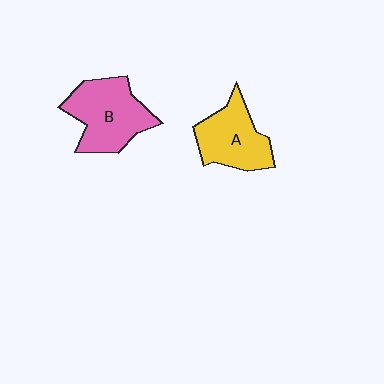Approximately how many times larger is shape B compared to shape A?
Approximately 1.2 times.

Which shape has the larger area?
Shape B (pink).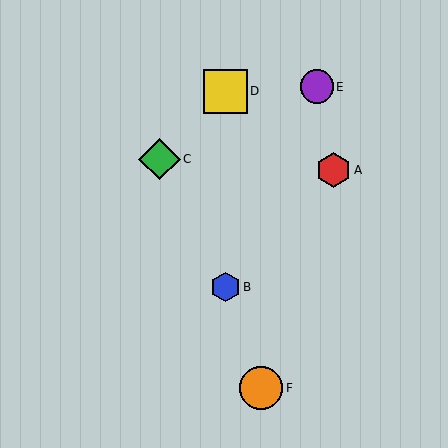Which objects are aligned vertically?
Objects B, D are aligned vertically.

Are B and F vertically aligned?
No, B is at x≈225 and F is at x≈261.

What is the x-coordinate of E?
Object E is at x≈317.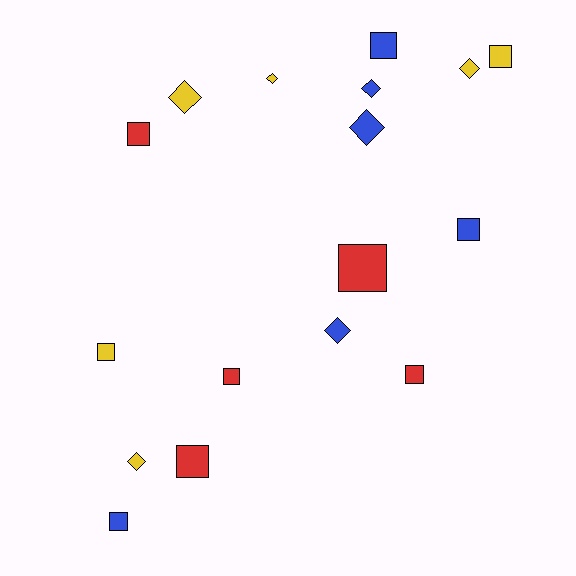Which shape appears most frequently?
Square, with 10 objects.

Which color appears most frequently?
Blue, with 6 objects.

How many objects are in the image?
There are 17 objects.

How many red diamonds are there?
There are no red diamonds.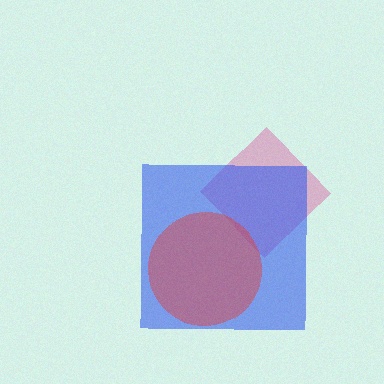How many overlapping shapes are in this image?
There are 3 overlapping shapes in the image.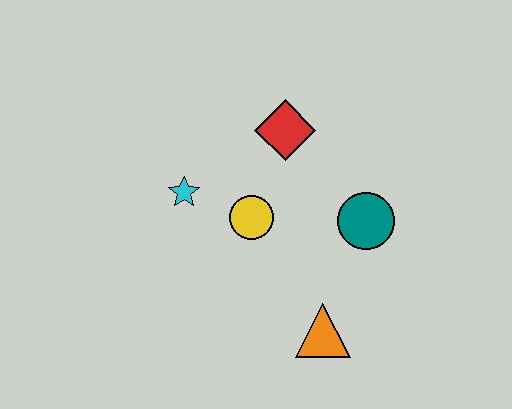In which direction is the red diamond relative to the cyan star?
The red diamond is to the right of the cyan star.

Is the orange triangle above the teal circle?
No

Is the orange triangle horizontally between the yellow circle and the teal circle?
Yes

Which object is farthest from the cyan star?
The orange triangle is farthest from the cyan star.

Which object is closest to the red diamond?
The yellow circle is closest to the red diamond.